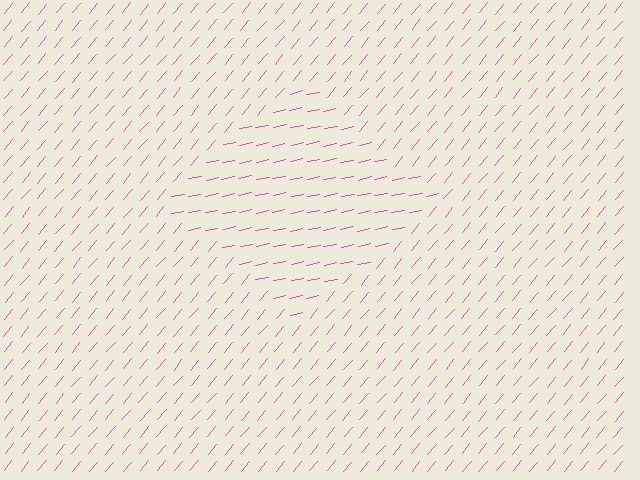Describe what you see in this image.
The image is filled with small pink line segments. A diamond region in the image has lines oriented differently from the surrounding lines, creating a visible texture boundary.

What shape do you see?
I see a diamond.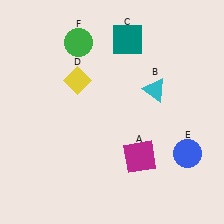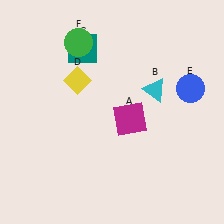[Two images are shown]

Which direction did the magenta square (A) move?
The magenta square (A) moved up.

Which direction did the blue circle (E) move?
The blue circle (E) moved up.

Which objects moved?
The objects that moved are: the magenta square (A), the teal square (C), the blue circle (E).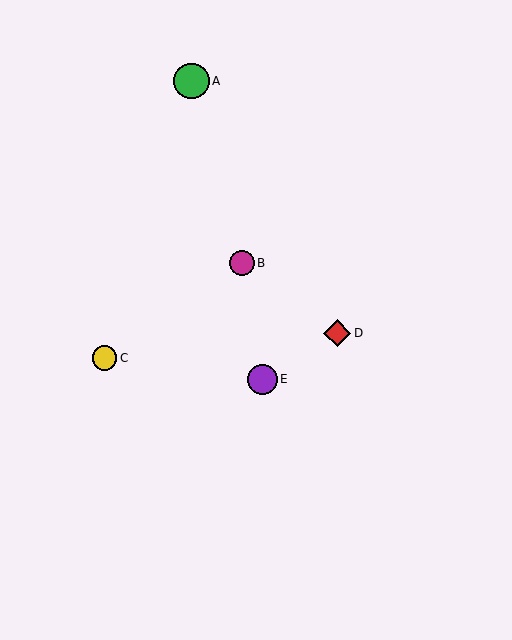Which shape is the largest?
The green circle (labeled A) is the largest.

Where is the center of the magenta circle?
The center of the magenta circle is at (242, 263).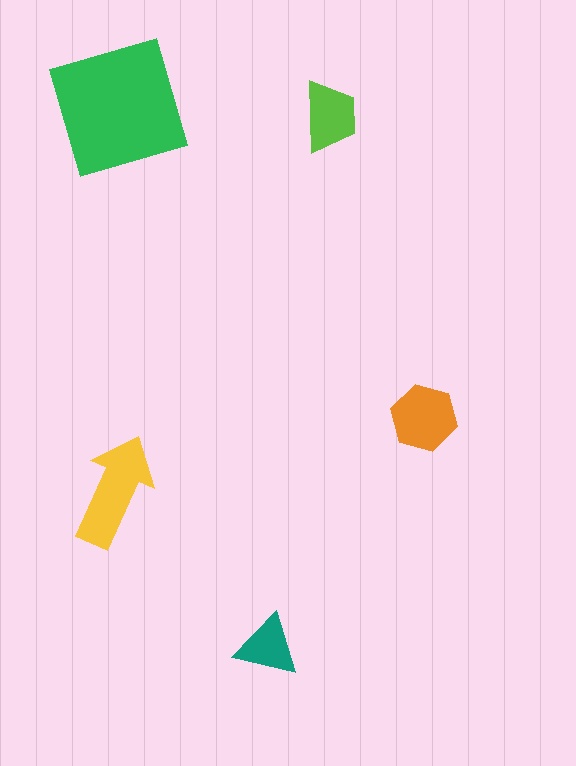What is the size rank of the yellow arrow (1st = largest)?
2nd.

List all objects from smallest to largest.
The teal triangle, the lime trapezoid, the orange hexagon, the yellow arrow, the green square.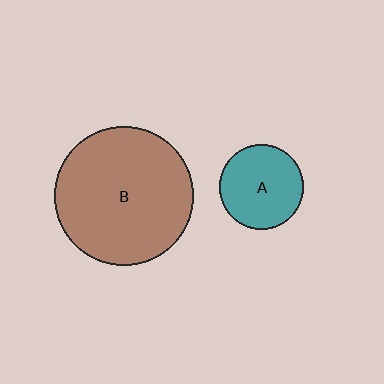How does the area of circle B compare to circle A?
Approximately 2.7 times.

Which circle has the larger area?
Circle B (brown).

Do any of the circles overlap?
No, none of the circles overlap.